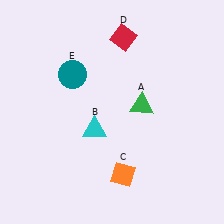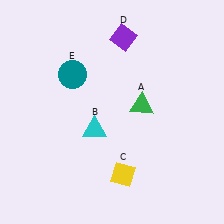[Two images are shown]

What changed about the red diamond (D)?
In Image 1, D is red. In Image 2, it changed to purple.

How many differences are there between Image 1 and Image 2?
There are 2 differences between the two images.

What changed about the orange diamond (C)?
In Image 1, C is orange. In Image 2, it changed to yellow.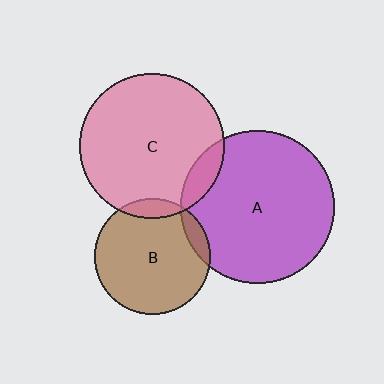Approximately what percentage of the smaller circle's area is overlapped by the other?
Approximately 10%.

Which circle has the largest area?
Circle A (purple).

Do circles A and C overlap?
Yes.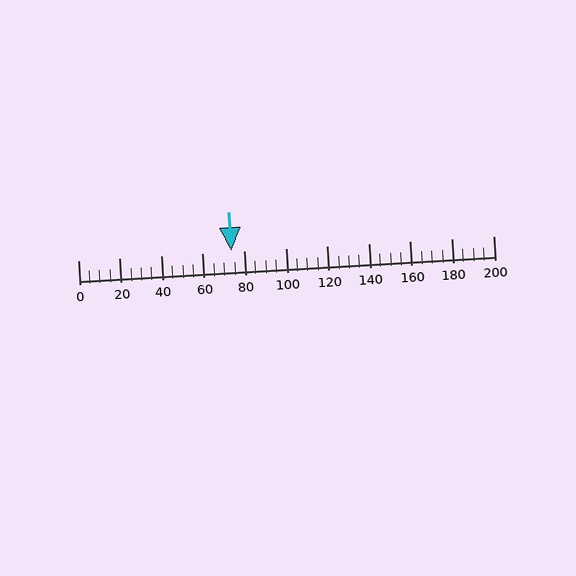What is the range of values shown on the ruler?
The ruler shows values from 0 to 200.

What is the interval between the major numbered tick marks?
The major tick marks are spaced 20 units apart.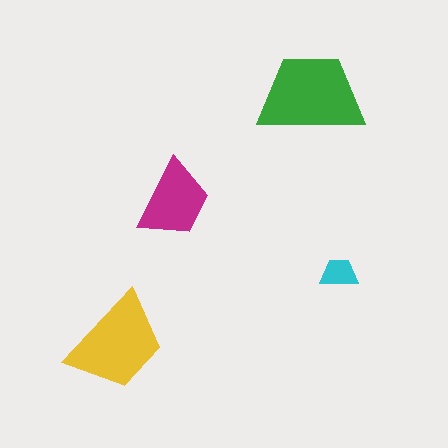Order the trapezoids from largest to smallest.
the green one, the yellow one, the magenta one, the cyan one.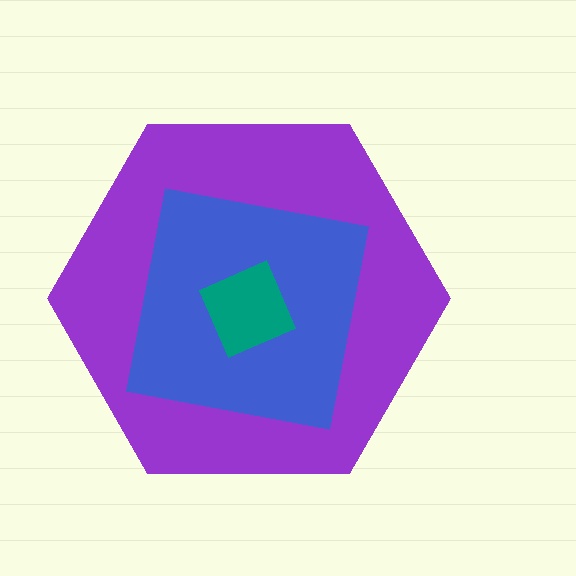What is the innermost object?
The teal square.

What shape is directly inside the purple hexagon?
The blue square.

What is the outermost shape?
The purple hexagon.